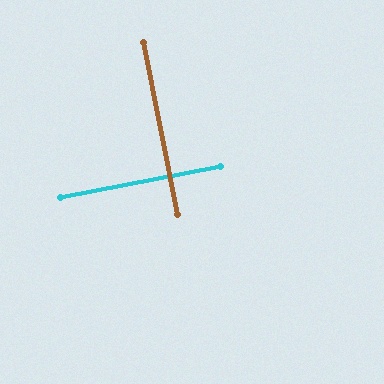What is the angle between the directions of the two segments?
Approximately 90 degrees.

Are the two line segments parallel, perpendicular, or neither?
Perpendicular — they meet at approximately 90°.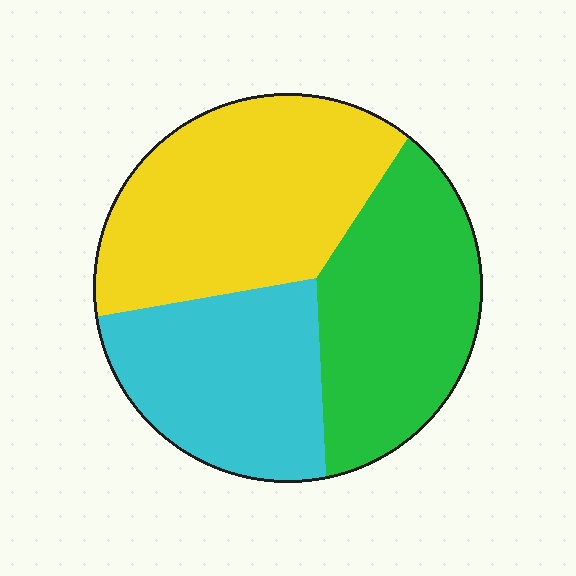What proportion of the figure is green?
Green takes up about one third (1/3) of the figure.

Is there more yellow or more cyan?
Yellow.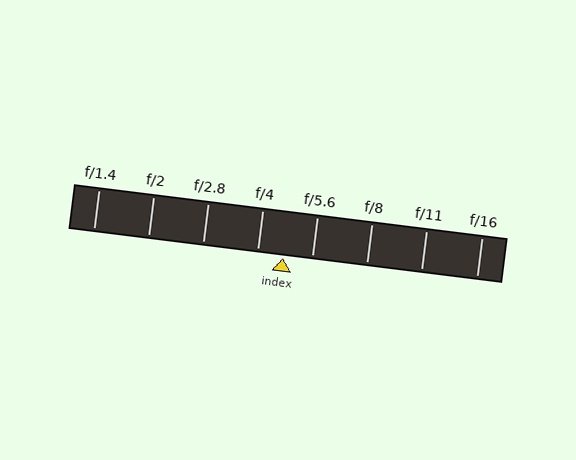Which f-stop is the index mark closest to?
The index mark is closest to f/4.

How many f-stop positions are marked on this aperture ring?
There are 8 f-stop positions marked.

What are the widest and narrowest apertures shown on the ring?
The widest aperture shown is f/1.4 and the narrowest is f/16.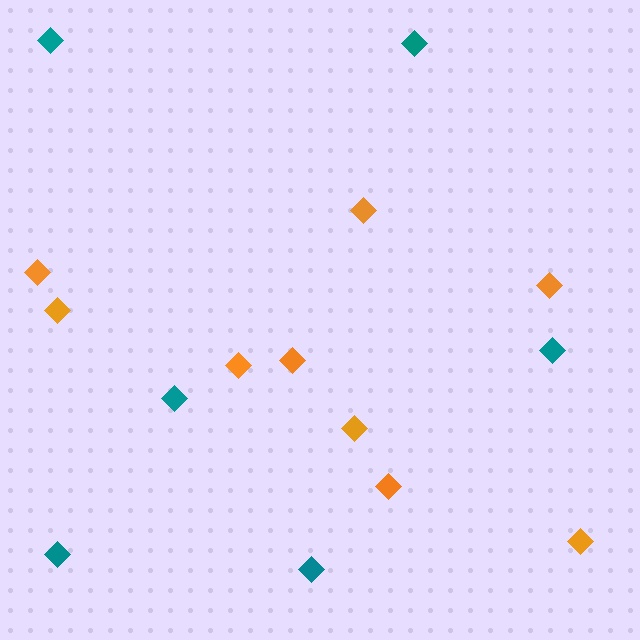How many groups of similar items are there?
There are 2 groups: one group of orange diamonds (9) and one group of teal diamonds (6).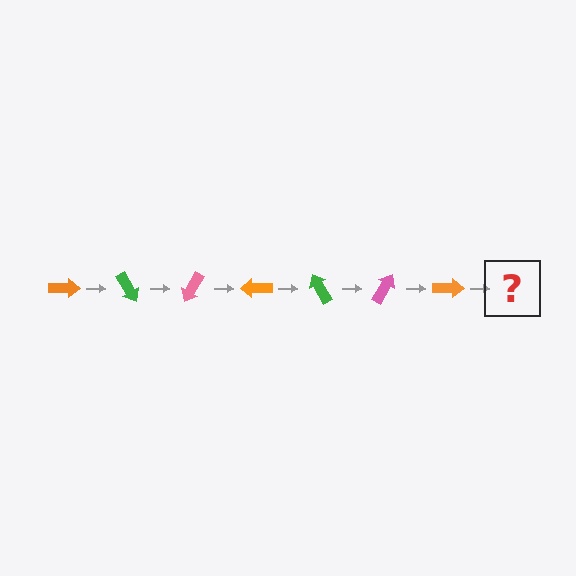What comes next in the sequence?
The next element should be a green arrow, rotated 420 degrees from the start.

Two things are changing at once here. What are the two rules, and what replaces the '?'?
The two rules are that it rotates 60 degrees each step and the color cycles through orange, green, and pink. The '?' should be a green arrow, rotated 420 degrees from the start.